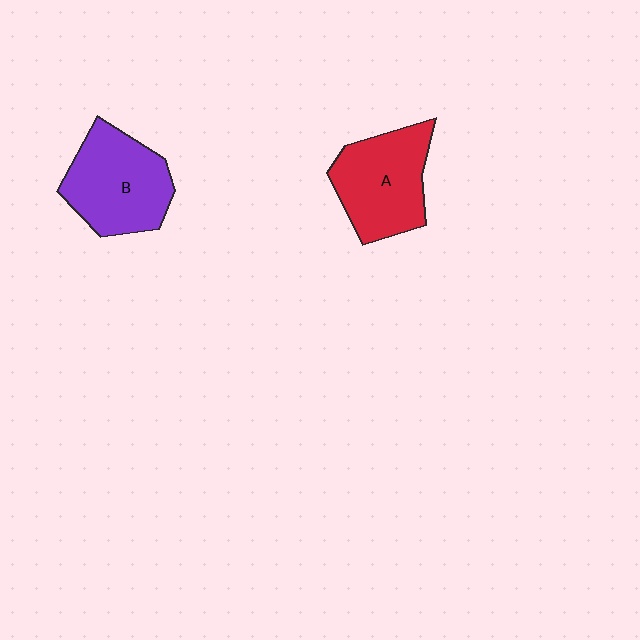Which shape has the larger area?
Shape B (purple).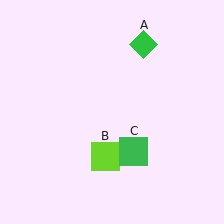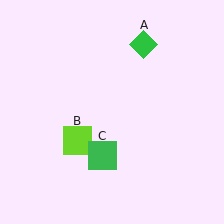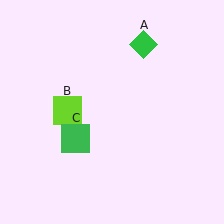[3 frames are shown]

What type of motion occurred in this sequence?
The lime square (object B), green square (object C) rotated clockwise around the center of the scene.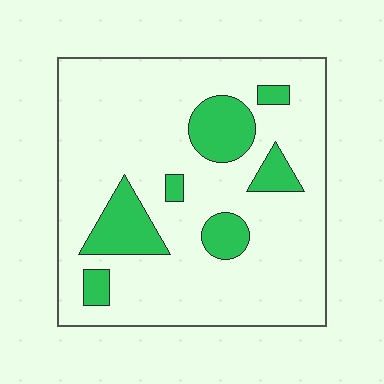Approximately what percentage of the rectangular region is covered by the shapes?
Approximately 20%.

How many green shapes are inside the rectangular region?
7.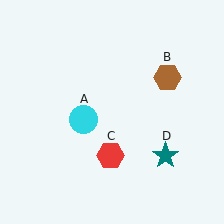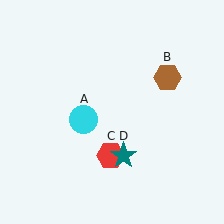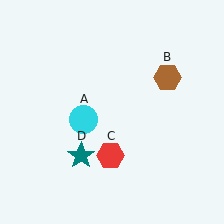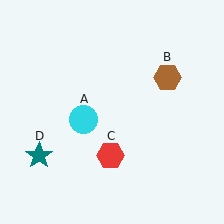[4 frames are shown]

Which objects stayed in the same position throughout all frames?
Cyan circle (object A) and brown hexagon (object B) and red hexagon (object C) remained stationary.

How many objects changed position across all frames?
1 object changed position: teal star (object D).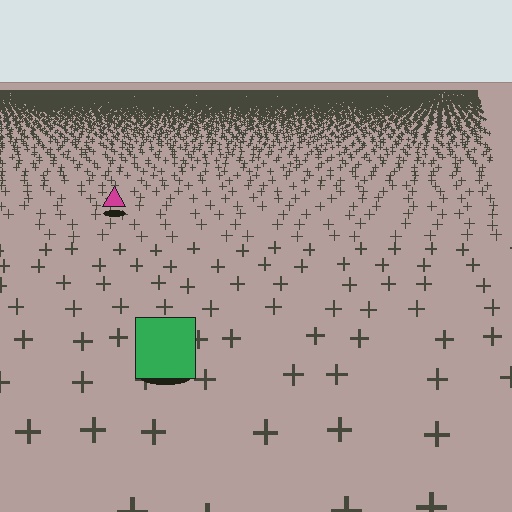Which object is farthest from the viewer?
The magenta triangle is farthest from the viewer. It appears smaller and the ground texture around it is denser.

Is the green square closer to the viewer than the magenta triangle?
Yes. The green square is closer — you can tell from the texture gradient: the ground texture is coarser near it.